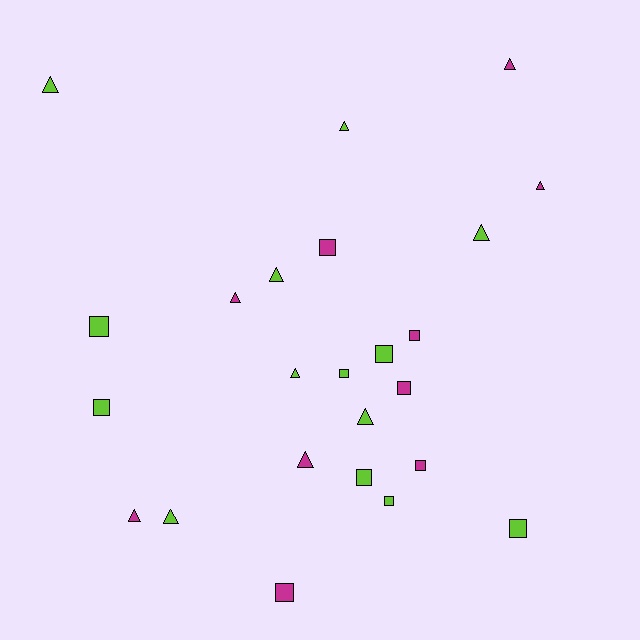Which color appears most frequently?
Lime, with 14 objects.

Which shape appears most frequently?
Square, with 12 objects.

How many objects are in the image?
There are 24 objects.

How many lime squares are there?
There are 7 lime squares.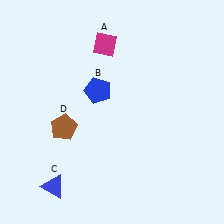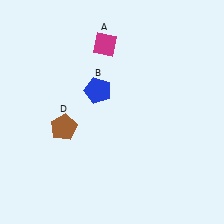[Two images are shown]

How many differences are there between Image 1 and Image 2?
There is 1 difference between the two images.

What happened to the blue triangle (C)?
The blue triangle (C) was removed in Image 2. It was in the bottom-left area of Image 1.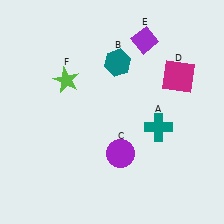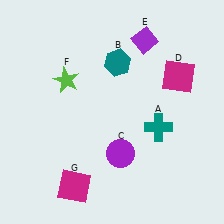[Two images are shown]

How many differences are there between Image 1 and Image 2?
There is 1 difference between the two images.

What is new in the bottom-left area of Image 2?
A magenta square (G) was added in the bottom-left area of Image 2.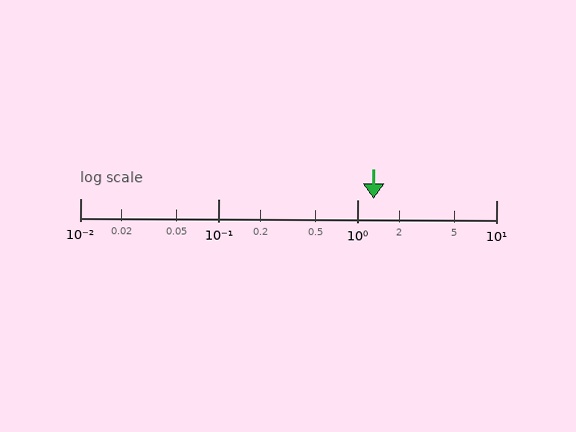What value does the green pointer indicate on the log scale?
The pointer indicates approximately 1.3.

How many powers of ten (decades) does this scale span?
The scale spans 3 decades, from 0.01 to 10.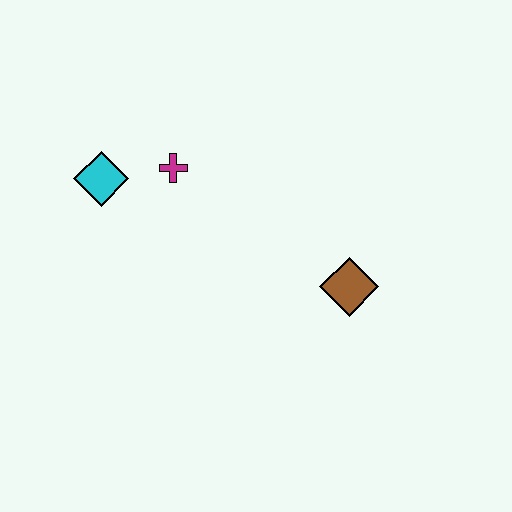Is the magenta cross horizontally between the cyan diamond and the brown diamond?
Yes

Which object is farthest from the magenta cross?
The brown diamond is farthest from the magenta cross.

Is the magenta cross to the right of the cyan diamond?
Yes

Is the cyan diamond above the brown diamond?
Yes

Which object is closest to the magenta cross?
The cyan diamond is closest to the magenta cross.